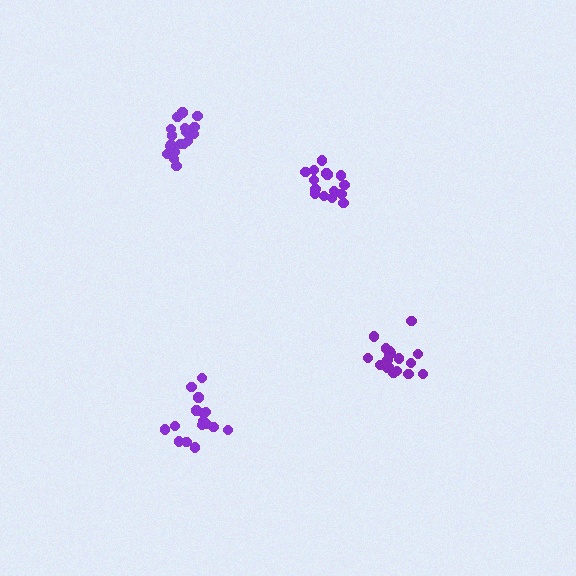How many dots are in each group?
Group 1: 18 dots, Group 2: 20 dots, Group 3: 15 dots, Group 4: 16 dots (69 total).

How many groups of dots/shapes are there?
There are 4 groups.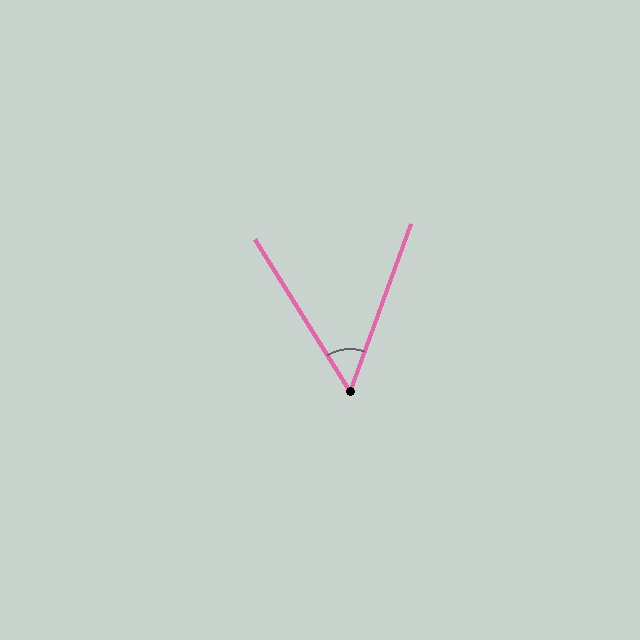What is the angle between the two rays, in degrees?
Approximately 52 degrees.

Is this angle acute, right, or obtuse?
It is acute.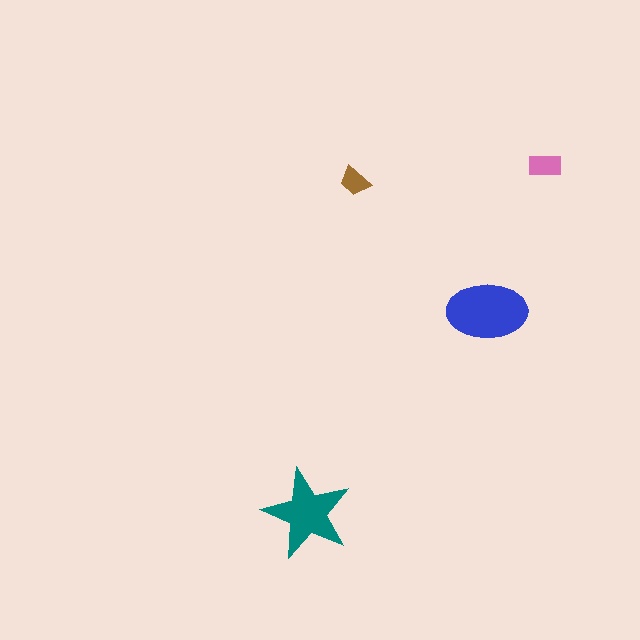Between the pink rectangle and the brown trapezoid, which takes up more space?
The pink rectangle.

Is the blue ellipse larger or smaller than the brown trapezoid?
Larger.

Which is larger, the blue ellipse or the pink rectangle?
The blue ellipse.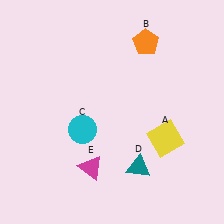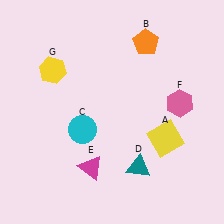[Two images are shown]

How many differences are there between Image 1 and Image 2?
There are 2 differences between the two images.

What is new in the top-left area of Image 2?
A yellow hexagon (G) was added in the top-left area of Image 2.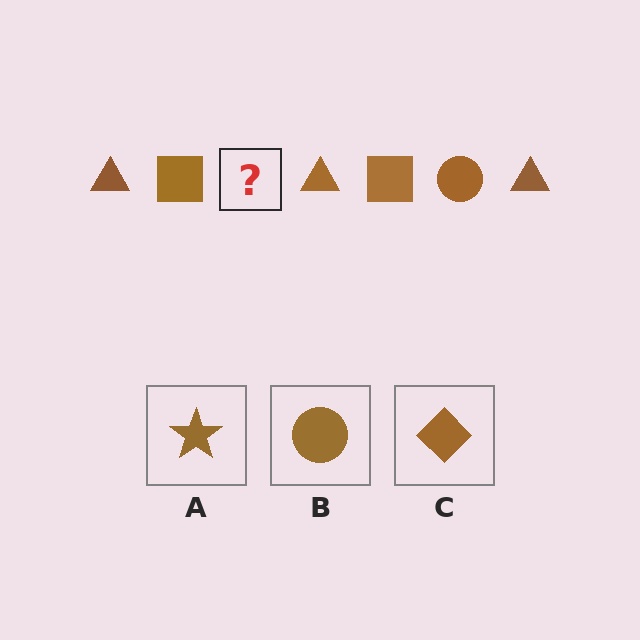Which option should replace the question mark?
Option B.